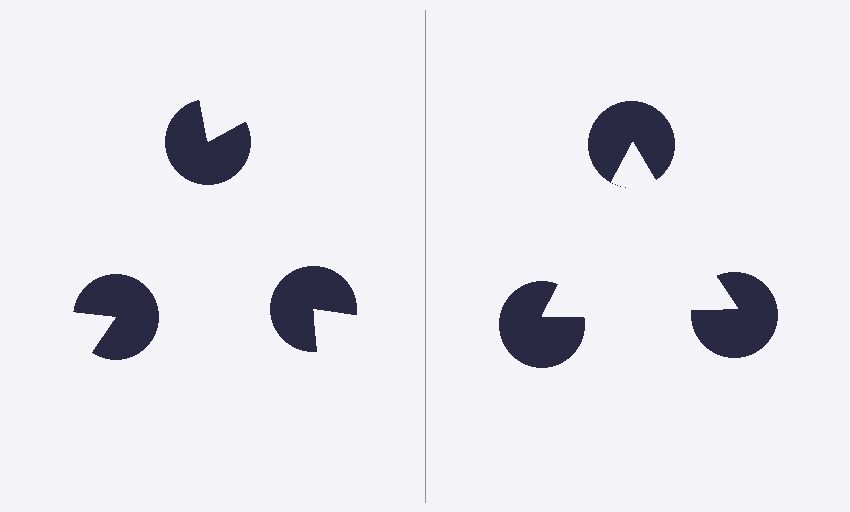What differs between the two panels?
The pac-man discs are positioned identically on both sides; only the wedge orientations differ. On the right they align to a triangle; on the left they are misaligned.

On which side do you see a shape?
An illusory triangle appears on the right side. On the left side the wedge cuts are rotated, so no coherent shape forms.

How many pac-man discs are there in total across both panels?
6 — 3 on each side.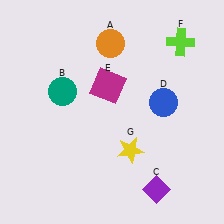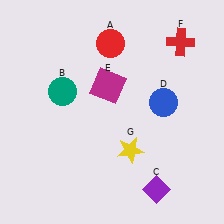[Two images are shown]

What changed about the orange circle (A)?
In Image 1, A is orange. In Image 2, it changed to red.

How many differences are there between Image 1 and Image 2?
There are 2 differences between the two images.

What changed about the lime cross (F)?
In Image 1, F is lime. In Image 2, it changed to red.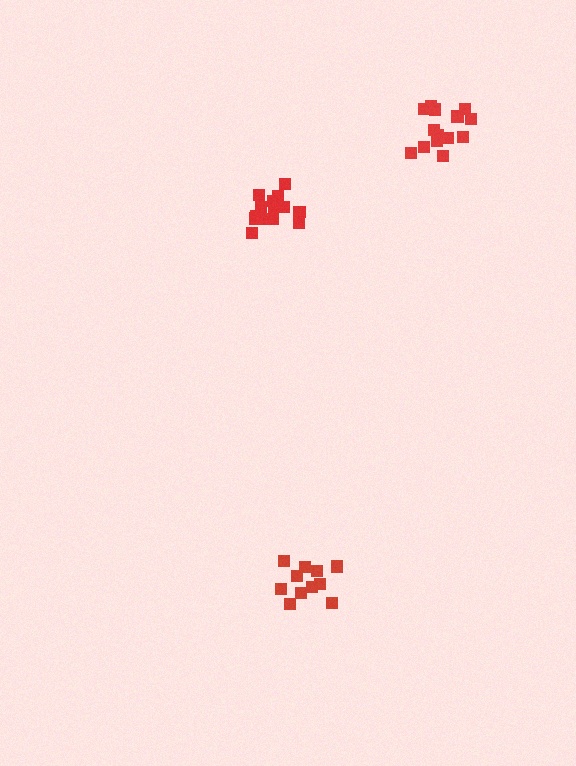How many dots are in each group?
Group 1: 11 dots, Group 2: 14 dots, Group 3: 15 dots (40 total).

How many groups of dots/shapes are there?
There are 3 groups.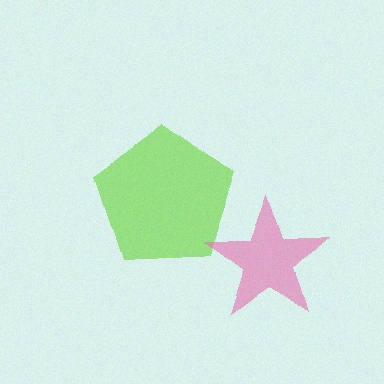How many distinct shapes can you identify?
There are 2 distinct shapes: a lime pentagon, a pink star.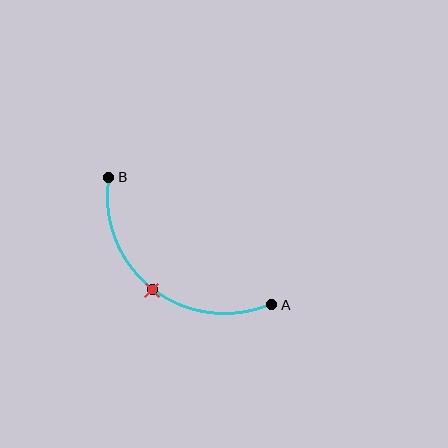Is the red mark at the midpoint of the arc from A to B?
Yes. The red mark lies on the arc at equal arc-length from both A and B — it is the arc midpoint.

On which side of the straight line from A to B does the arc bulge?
The arc bulges below and to the left of the straight line connecting A and B.